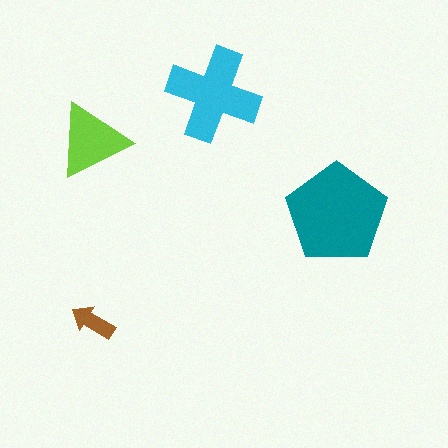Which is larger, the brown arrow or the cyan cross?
The cyan cross.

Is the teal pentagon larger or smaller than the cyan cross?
Larger.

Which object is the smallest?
The brown arrow.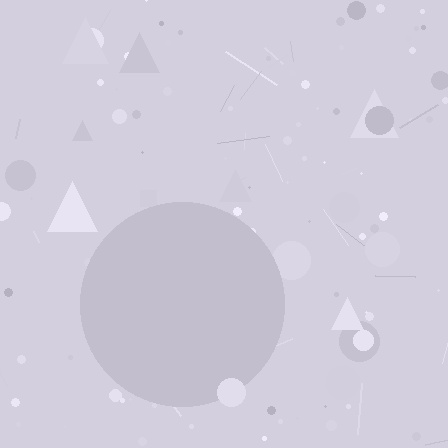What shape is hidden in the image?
A circle is hidden in the image.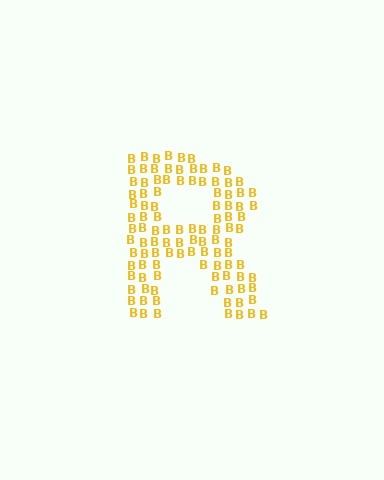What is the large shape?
The large shape is the letter R.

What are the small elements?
The small elements are letter B's.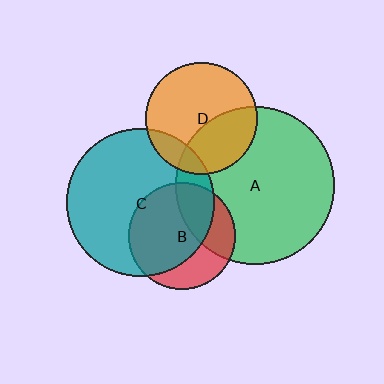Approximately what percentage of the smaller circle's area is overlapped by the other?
Approximately 30%.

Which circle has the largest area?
Circle A (green).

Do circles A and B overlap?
Yes.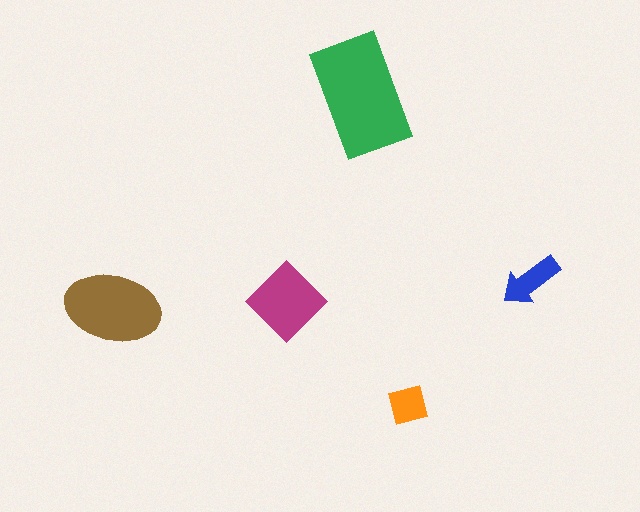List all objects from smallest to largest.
The orange square, the blue arrow, the magenta diamond, the brown ellipse, the green rectangle.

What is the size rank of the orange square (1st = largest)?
5th.